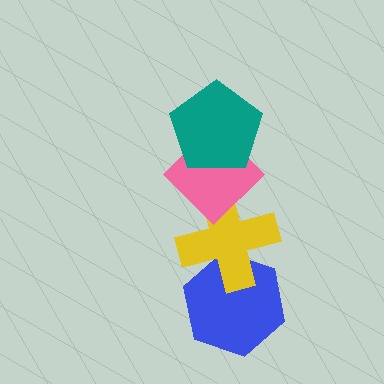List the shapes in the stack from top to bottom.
From top to bottom: the teal pentagon, the pink diamond, the yellow cross, the blue hexagon.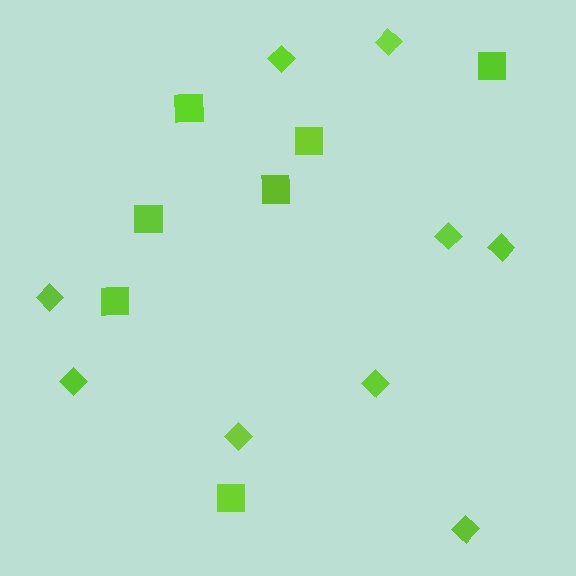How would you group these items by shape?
There are 2 groups: one group of squares (7) and one group of diamonds (9).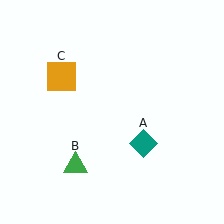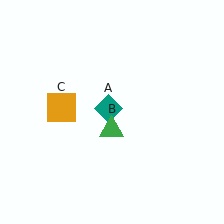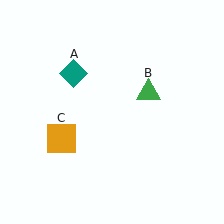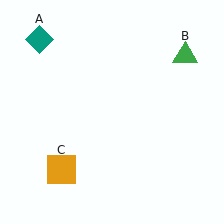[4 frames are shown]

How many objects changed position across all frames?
3 objects changed position: teal diamond (object A), green triangle (object B), orange square (object C).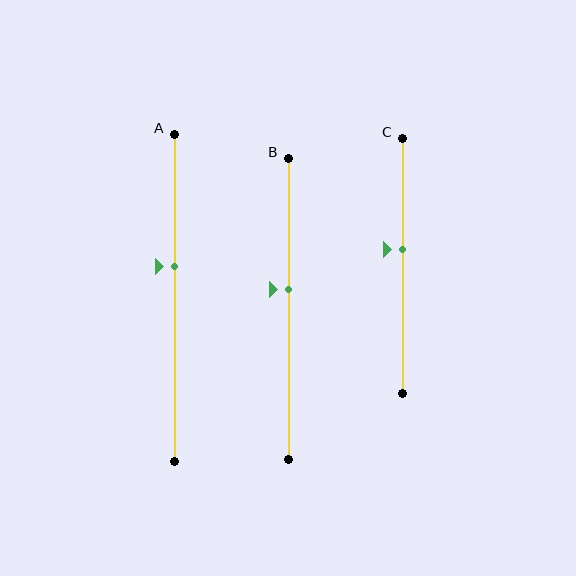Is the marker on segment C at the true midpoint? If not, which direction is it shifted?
No, the marker on segment C is shifted upward by about 6% of the segment length.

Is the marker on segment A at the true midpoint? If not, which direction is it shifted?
No, the marker on segment A is shifted upward by about 10% of the segment length.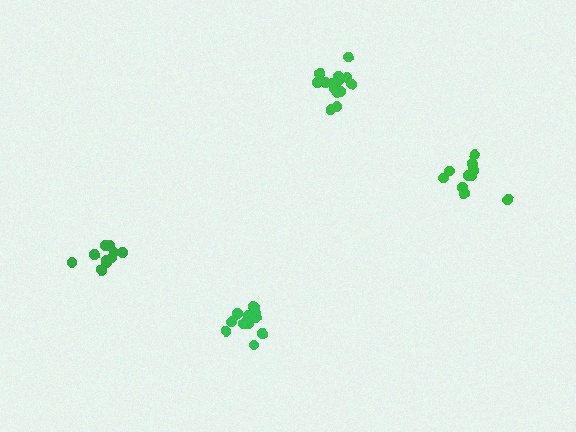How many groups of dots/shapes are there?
There are 4 groups.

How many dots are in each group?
Group 1: 14 dots, Group 2: 12 dots, Group 3: 10 dots, Group 4: 10 dots (46 total).